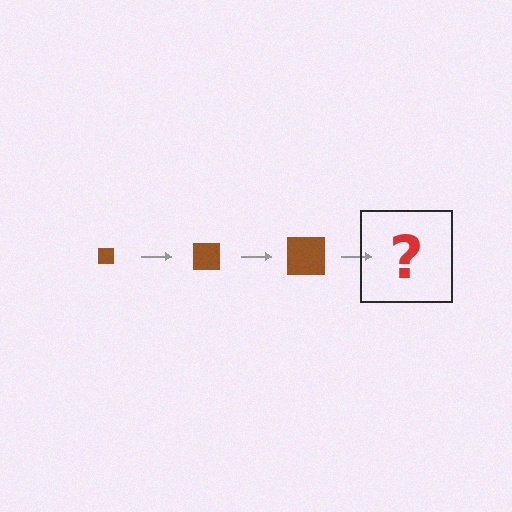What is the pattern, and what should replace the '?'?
The pattern is that the square gets progressively larger each step. The '?' should be a brown square, larger than the previous one.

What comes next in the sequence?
The next element should be a brown square, larger than the previous one.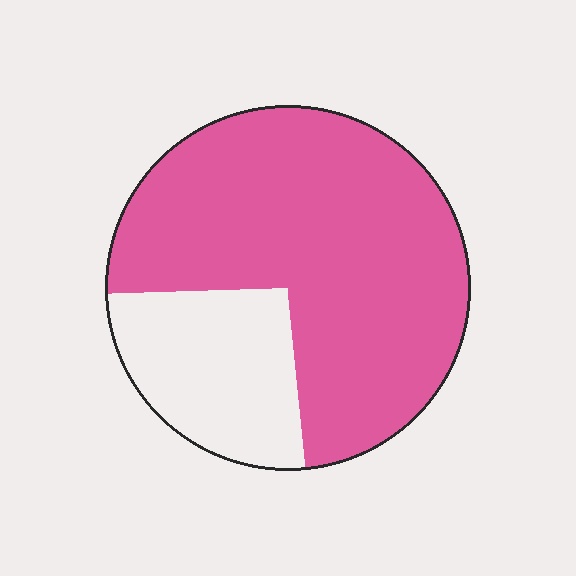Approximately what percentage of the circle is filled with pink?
Approximately 75%.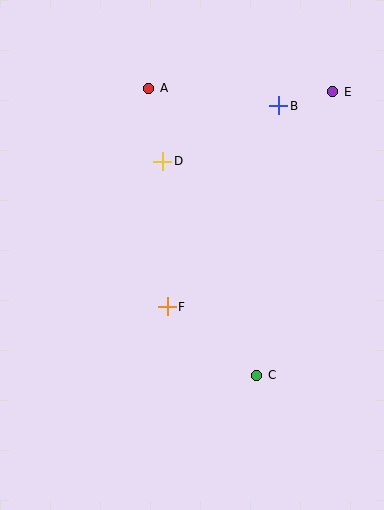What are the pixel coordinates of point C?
Point C is at (257, 375).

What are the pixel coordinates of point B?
Point B is at (279, 106).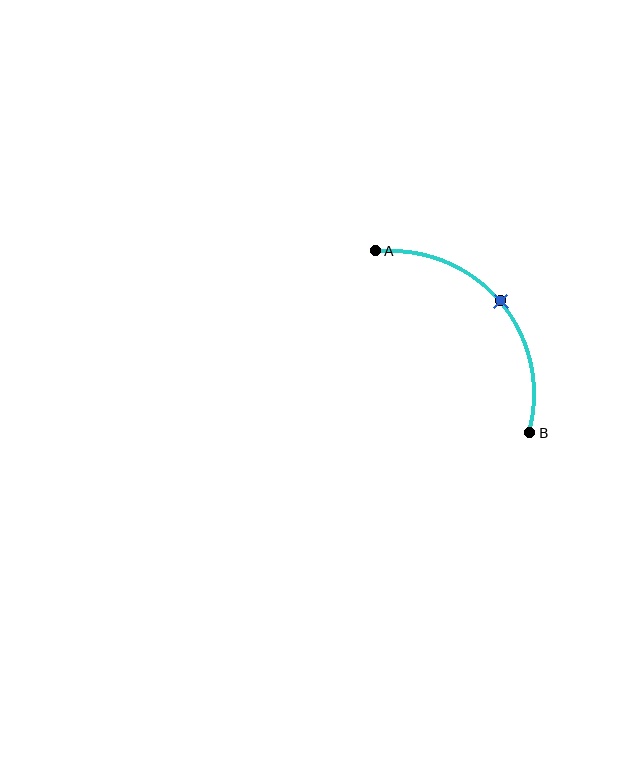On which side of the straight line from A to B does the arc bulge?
The arc bulges above and to the right of the straight line connecting A and B.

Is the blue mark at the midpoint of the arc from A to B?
Yes. The blue mark lies on the arc at equal arc-length from both A and B — it is the arc midpoint.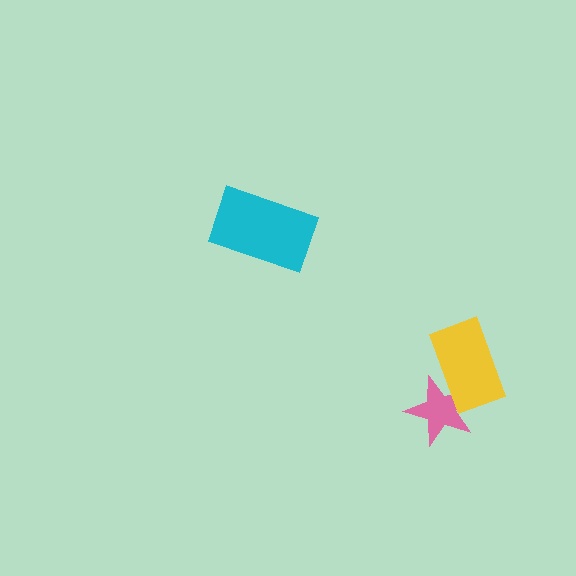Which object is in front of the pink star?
The yellow rectangle is in front of the pink star.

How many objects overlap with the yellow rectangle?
1 object overlaps with the yellow rectangle.